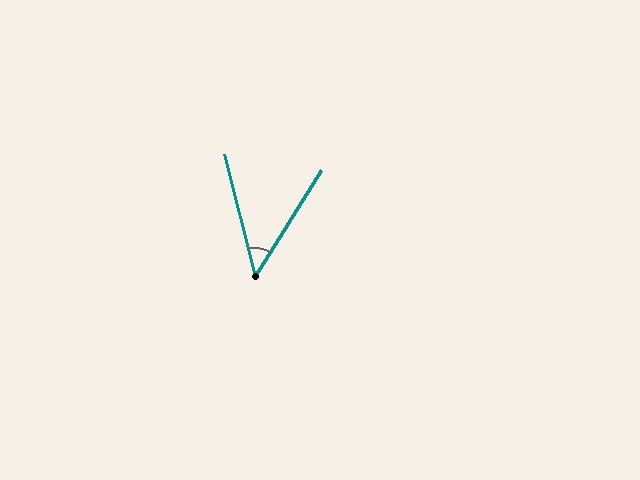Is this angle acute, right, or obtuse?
It is acute.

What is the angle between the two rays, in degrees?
Approximately 46 degrees.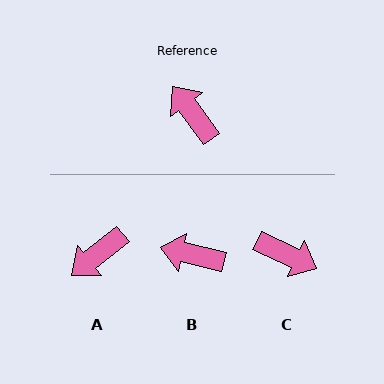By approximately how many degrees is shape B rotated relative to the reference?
Approximately 41 degrees counter-clockwise.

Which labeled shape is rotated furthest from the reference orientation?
C, about 152 degrees away.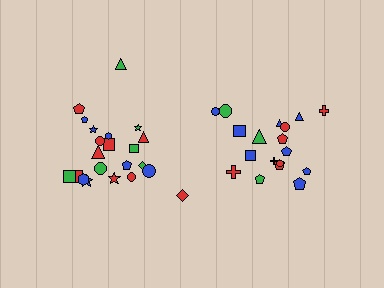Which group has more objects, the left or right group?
The left group.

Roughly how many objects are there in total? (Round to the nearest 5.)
Roughly 40 objects in total.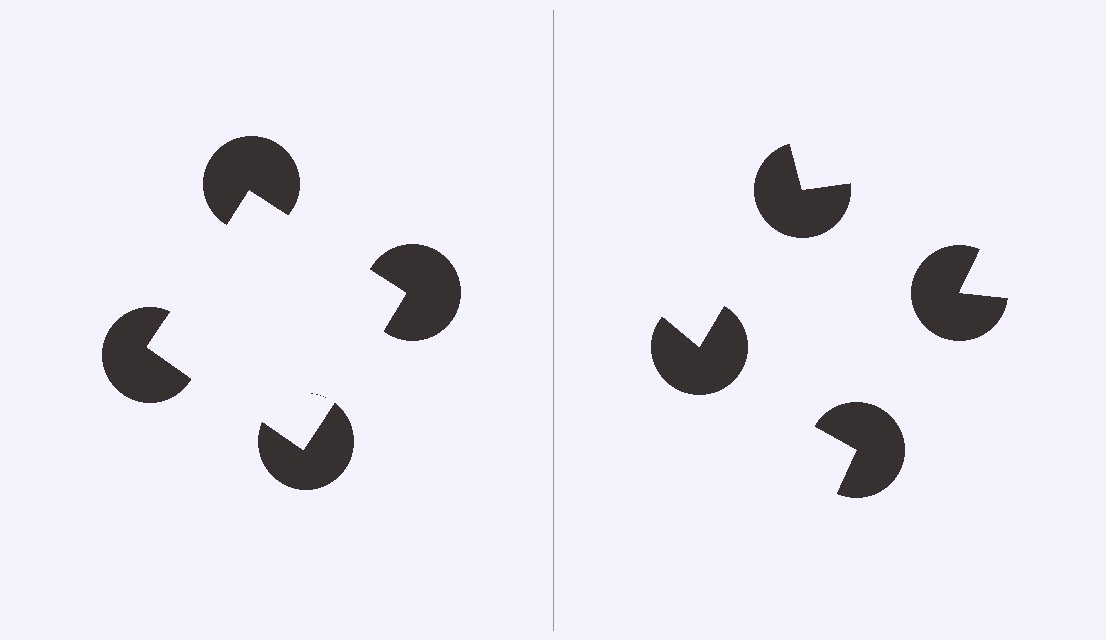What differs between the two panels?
The pac-man discs are positioned identically on both sides; only the wedge orientations differ. On the left they align to a square; on the right they are misaligned.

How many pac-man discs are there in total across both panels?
8 — 4 on each side.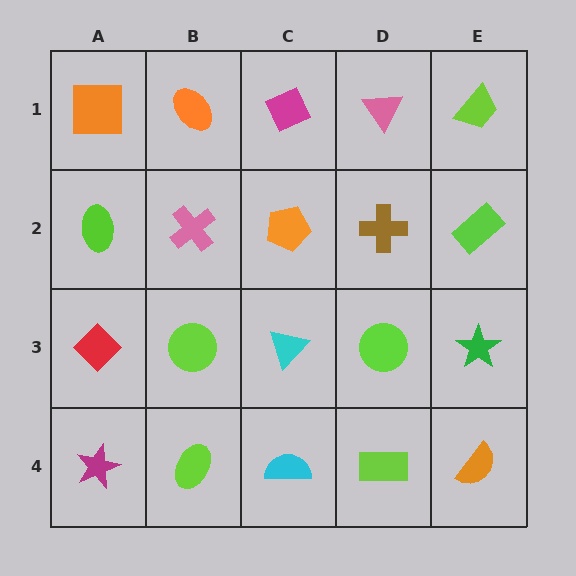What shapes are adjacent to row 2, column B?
An orange ellipse (row 1, column B), a lime circle (row 3, column B), a lime ellipse (row 2, column A), an orange pentagon (row 2, column C).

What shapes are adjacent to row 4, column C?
A cyan triangle (row 3, column C), a lime ellipse (row 4, column B), a lime rectangle (row 4, column D).